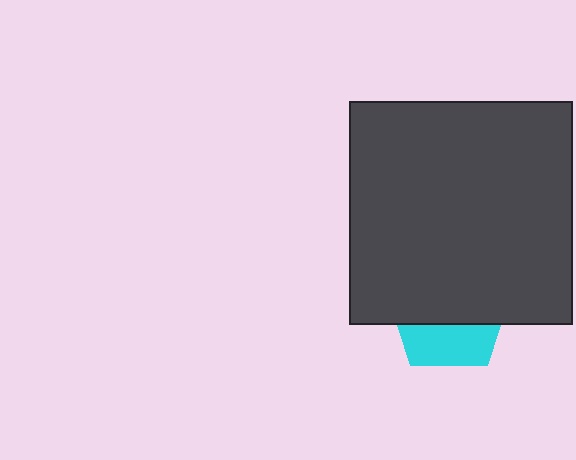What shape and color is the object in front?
The object in front is a dark gray square.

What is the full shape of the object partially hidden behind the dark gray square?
The partially hidden object is a cyan pentagon.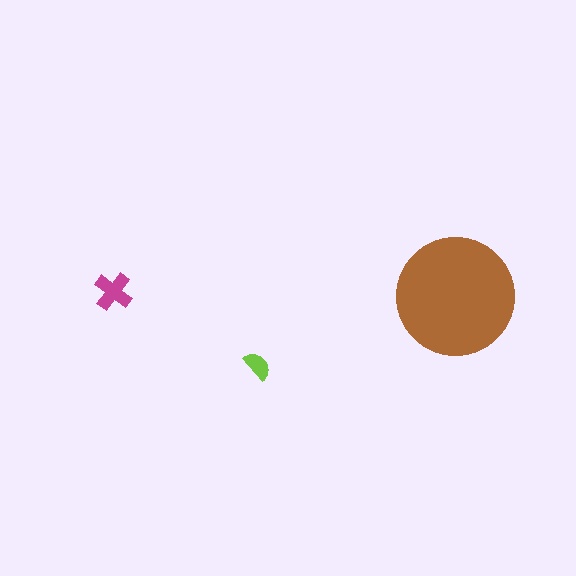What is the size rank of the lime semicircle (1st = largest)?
3rd.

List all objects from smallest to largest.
The lime semicircle, the magenta cross, the brown circle.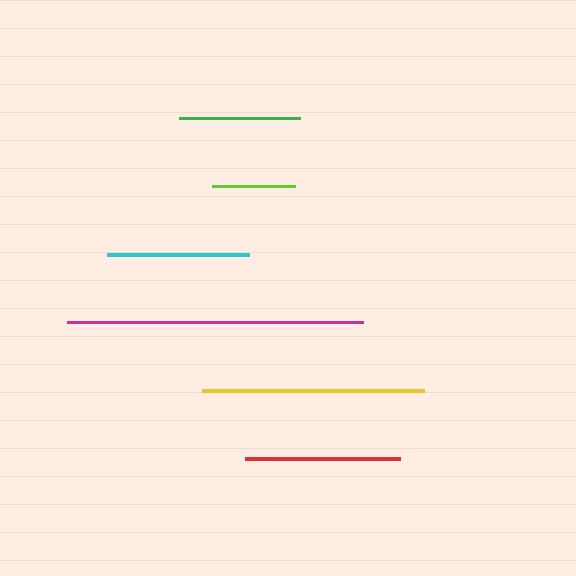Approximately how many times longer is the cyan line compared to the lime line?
The cyan line is approximately 1.7 times the length of the lime line.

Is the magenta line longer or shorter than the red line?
The magenta line is longer than the red line.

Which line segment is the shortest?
The lime line is the shortest at approximately 82 pixels.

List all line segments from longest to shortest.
From longest to shortest: magenta, yellow, red, cyan, green, lime.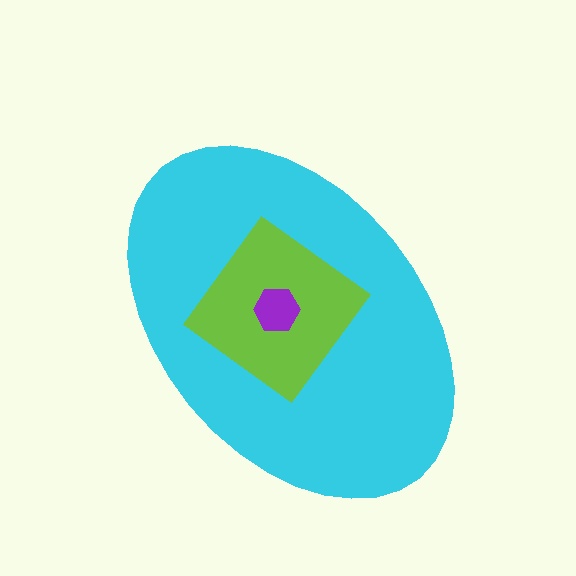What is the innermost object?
The purple hexagon.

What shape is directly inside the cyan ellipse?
The lime diamond.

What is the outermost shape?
The cyan ellipse.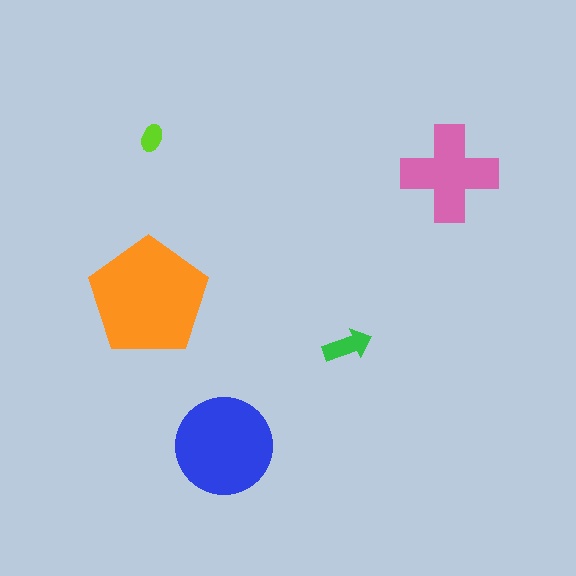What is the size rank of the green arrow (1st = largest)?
4th.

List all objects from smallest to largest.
The lime ellipse, the green arrow, the pink cross, the blue circle, the orange pentagon.